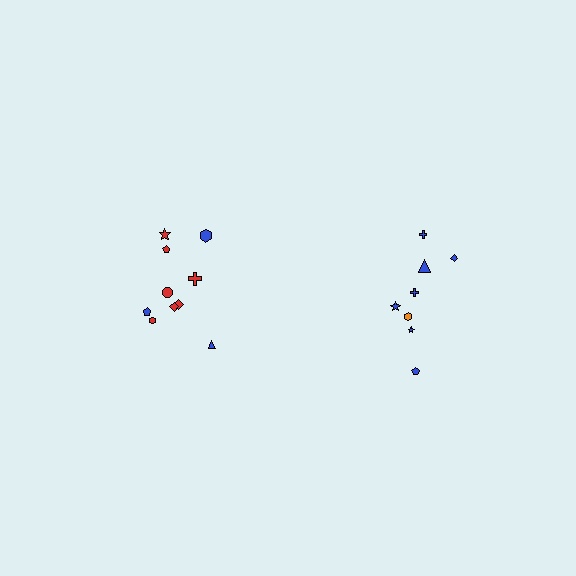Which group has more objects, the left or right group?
The left group.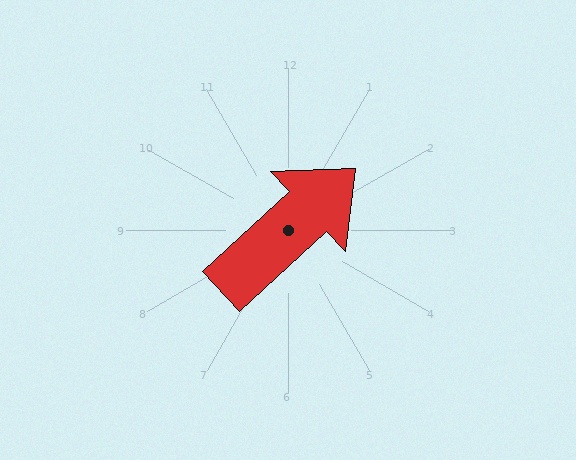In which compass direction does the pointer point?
Northeast.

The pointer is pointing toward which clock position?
Roughly 2 o'clock.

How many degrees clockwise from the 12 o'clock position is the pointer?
Approximately 47 degrees.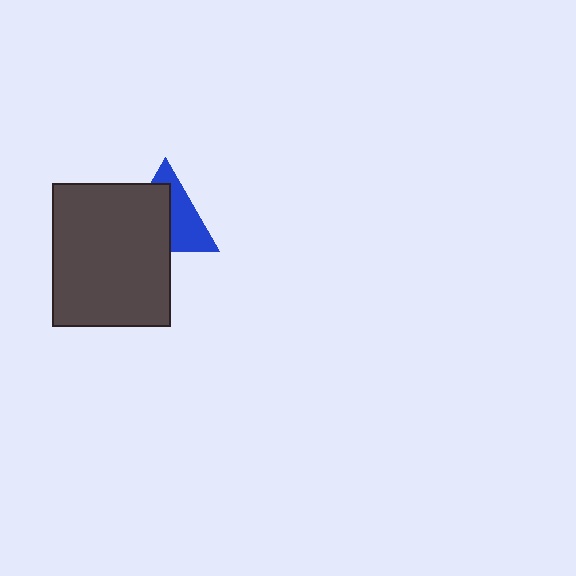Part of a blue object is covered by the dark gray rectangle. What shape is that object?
It is a triangle.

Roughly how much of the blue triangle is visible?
About half of it is visible (roughly 46%).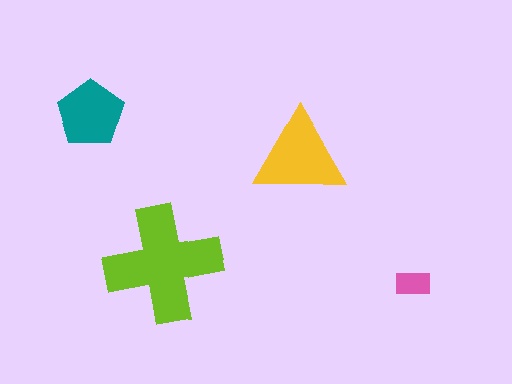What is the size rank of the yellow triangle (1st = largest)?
2nd.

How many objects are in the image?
There are 4 objects in the image.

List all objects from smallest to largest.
The pink rectangle, the teal pentagon, the yellow triangle, the lime cross.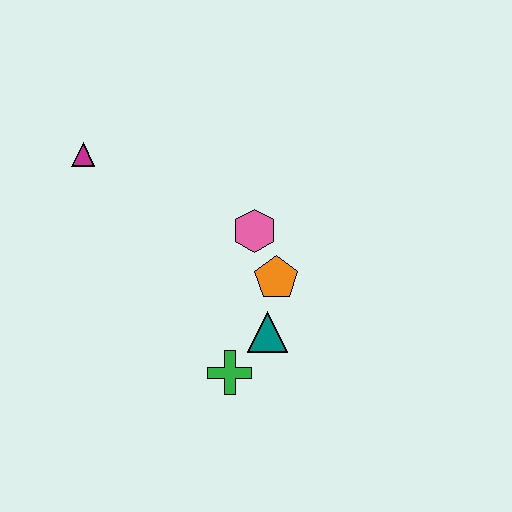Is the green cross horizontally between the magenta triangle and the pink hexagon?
Yes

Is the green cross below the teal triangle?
Yes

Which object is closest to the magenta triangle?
The pink hexagon is closest to the magenta triangle.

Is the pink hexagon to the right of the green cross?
Yes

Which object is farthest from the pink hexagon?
The magenta triangle is farthest from the pink hexagon.